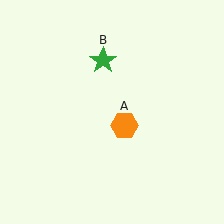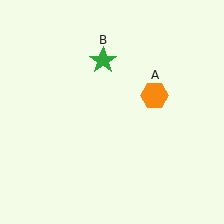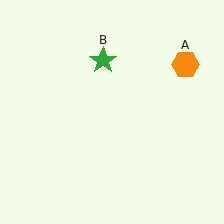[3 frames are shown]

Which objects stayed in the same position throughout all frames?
Green star (object B) remained stationary.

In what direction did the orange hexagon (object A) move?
The orange hexagon (object A) moved up and to the right.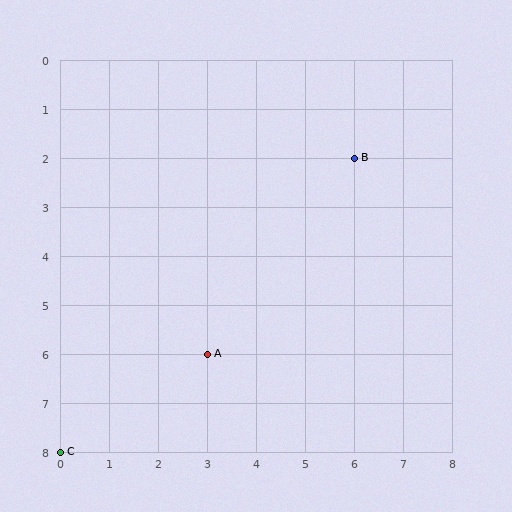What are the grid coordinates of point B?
Point B is at grid coordinates (6, 2).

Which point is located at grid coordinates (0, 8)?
Point C is at (0, 8).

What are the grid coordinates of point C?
Point C is at grid coordinates (0, 8).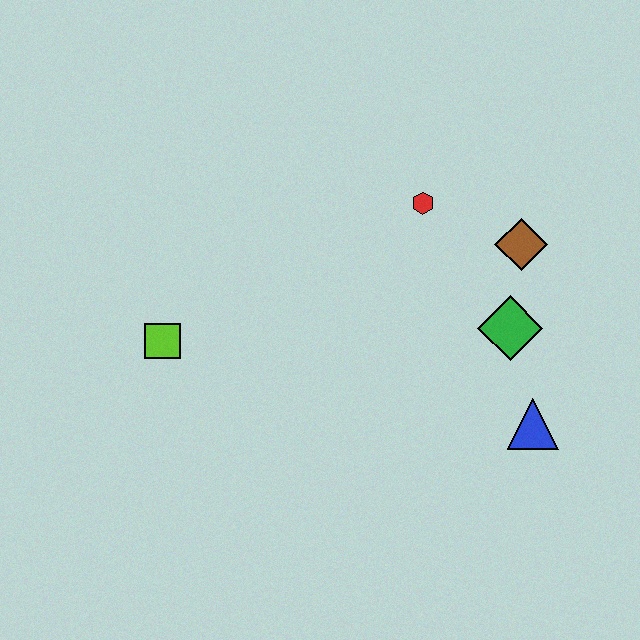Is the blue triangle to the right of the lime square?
Yes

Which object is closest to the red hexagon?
The brown diamond is closest to the red hexagon.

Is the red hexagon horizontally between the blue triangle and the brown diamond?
No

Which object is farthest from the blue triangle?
The lime square is farthest from the blue triangle.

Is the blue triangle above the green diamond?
No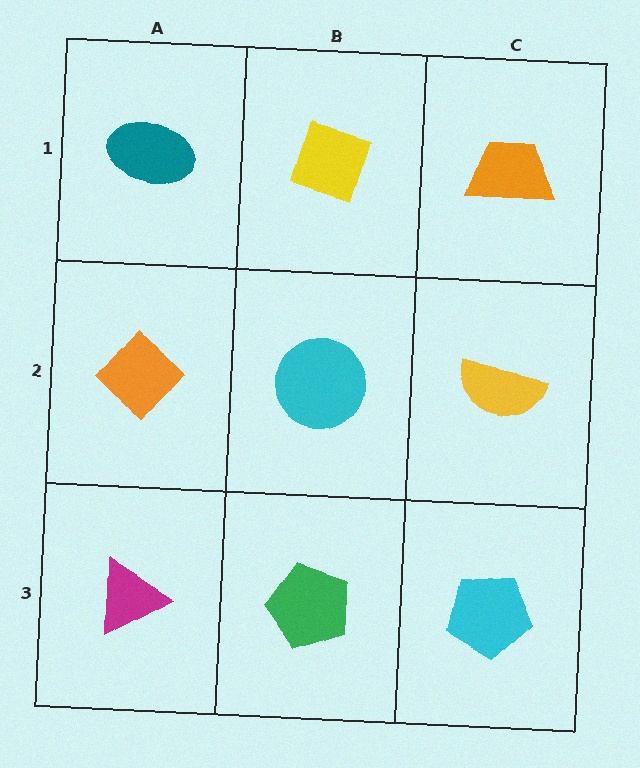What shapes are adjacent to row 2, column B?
A yellow diamond (row 1, column B), a green pentagon (row 3, column B), an orange diamond (row 2, column A), a yellow semicircle (row 2, column C).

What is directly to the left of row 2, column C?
A cyan circle.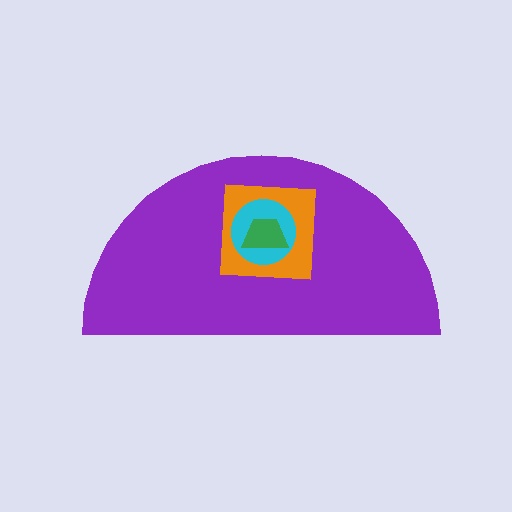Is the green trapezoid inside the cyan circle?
Yes.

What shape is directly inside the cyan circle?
The green trapezoid.